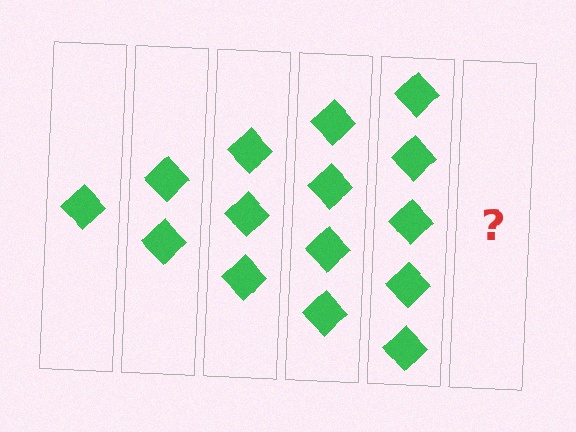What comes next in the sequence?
The next element should be 6 diamonds.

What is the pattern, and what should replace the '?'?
The pattern is that each step adds one more diamond. The '?' should be 6 diamonds.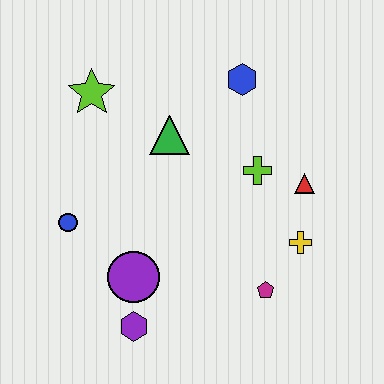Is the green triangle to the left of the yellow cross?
Yes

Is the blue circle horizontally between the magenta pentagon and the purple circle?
No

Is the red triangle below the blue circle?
No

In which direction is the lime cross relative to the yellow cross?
The lime cross is above the yellow cross.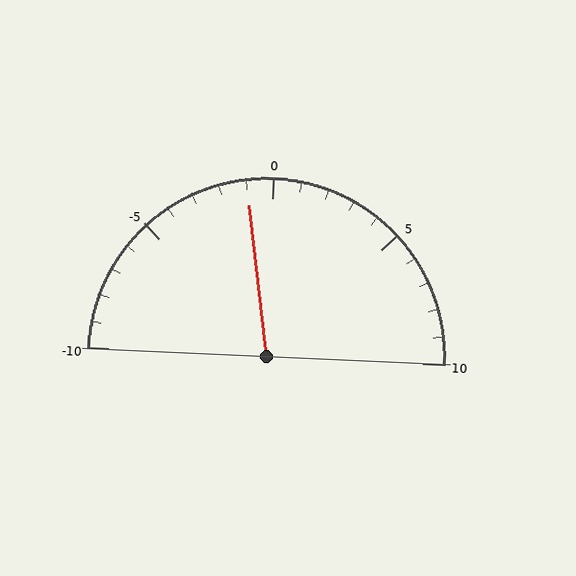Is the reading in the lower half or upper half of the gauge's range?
The reading is in the lower half of the range (-10 to 10).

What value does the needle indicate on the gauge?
The needle indicates approximately -1.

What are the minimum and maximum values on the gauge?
The gauge ranges from -10 to 10.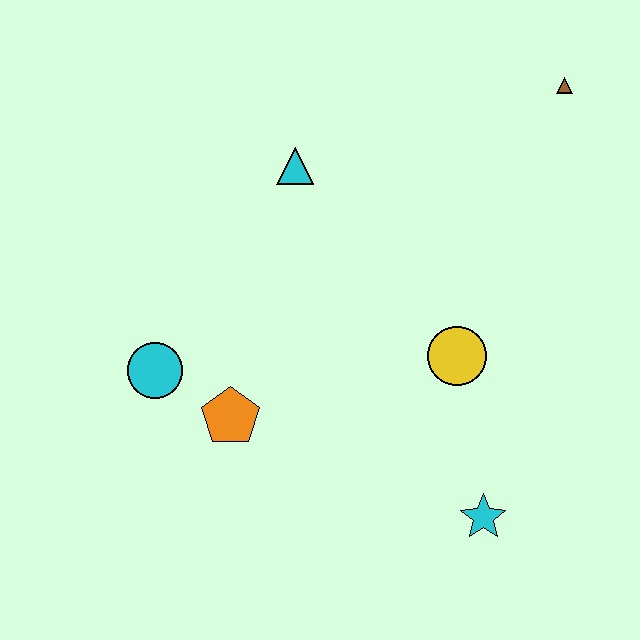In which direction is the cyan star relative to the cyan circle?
The cyan star is to the right of the cyan circle.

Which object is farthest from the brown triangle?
The cyan circle is farthest from the brown triangle.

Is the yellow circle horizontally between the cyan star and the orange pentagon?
Yes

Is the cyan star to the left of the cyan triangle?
No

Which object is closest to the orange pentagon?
The cyan circle is closest to the orange pentagon.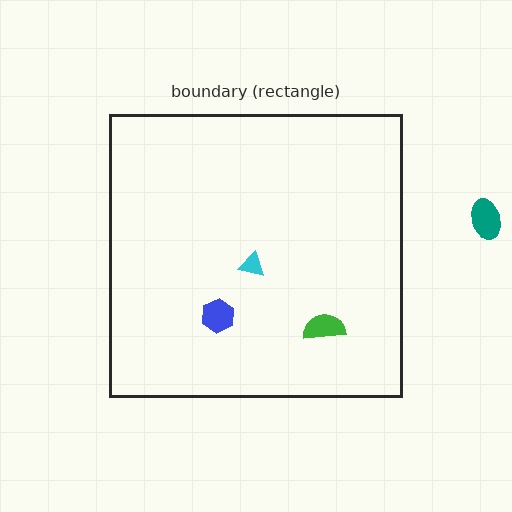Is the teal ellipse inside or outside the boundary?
Outside.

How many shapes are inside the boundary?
3 inside, 1 outside.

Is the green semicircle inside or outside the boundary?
Inside.